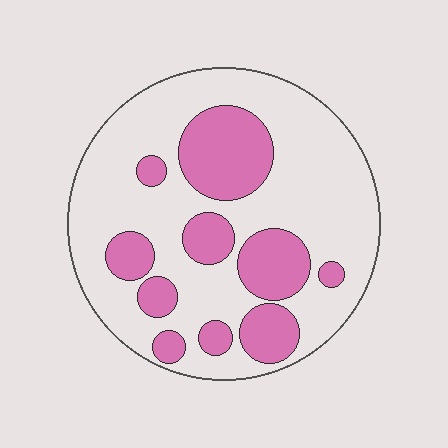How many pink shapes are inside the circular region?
10.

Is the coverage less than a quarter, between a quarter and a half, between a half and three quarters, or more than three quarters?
Between a quarter and a half.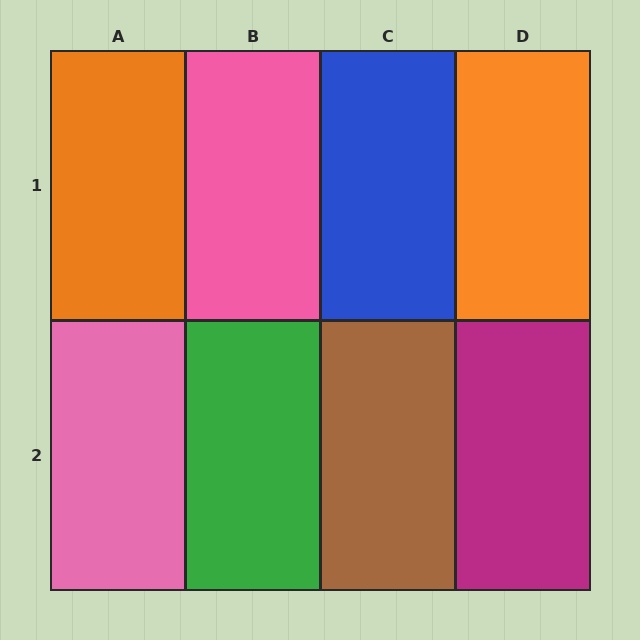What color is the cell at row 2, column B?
Green.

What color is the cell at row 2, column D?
Magenta.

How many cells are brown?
1 cell is brown.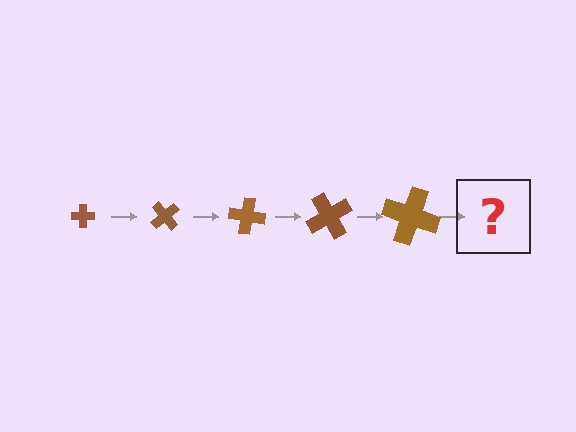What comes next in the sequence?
The next element should be a cross, larger than the previous one and rotated 250 degrees from the start.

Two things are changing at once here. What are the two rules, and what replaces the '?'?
The two rules are that the cross grows larger each step and it rotates 50 degrees each step. The '?' should be a cross, larger than the previous one and rotated 250 degrees from the start.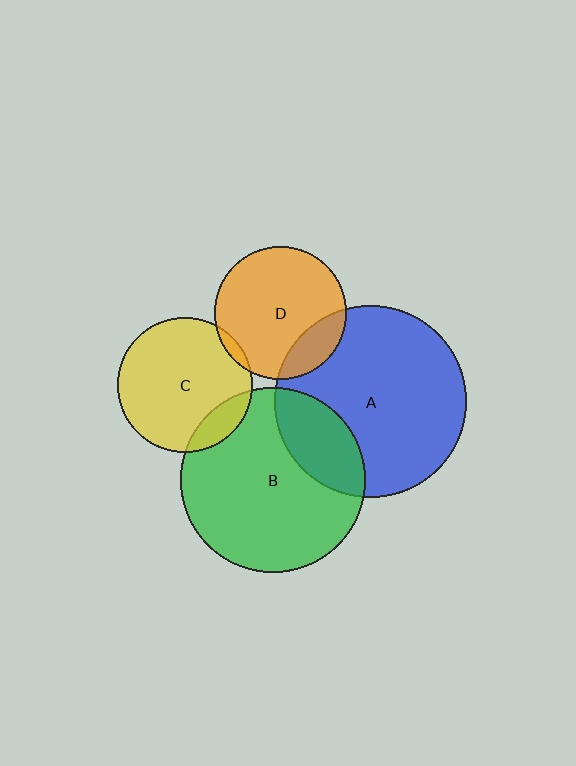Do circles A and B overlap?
Yes.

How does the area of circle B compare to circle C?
Approximately 1.9 times.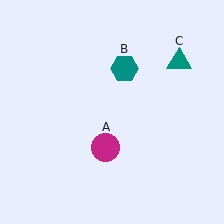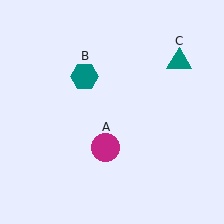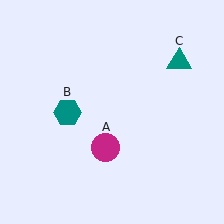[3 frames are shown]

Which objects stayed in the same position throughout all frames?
Magenta circle (object A) and teal triangle (object C) remained stationary.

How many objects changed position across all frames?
1 object changed position: teal hexagon (object B).